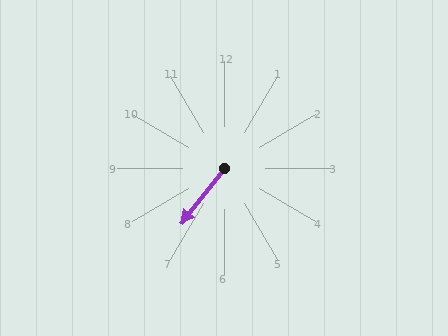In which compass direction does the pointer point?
Southwest.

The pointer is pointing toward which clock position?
Roughly 7 o'clock.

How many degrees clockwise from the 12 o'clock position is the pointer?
Approximately 218 degrees.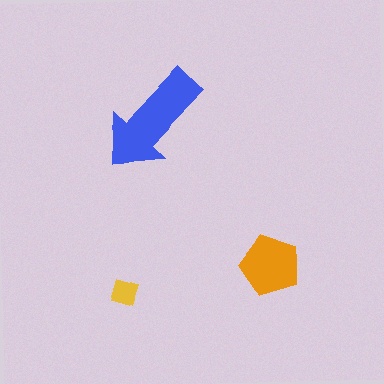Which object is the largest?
The blue arrow.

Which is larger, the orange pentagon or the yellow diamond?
The orange pentagon.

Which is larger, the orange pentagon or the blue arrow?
The blue arrow.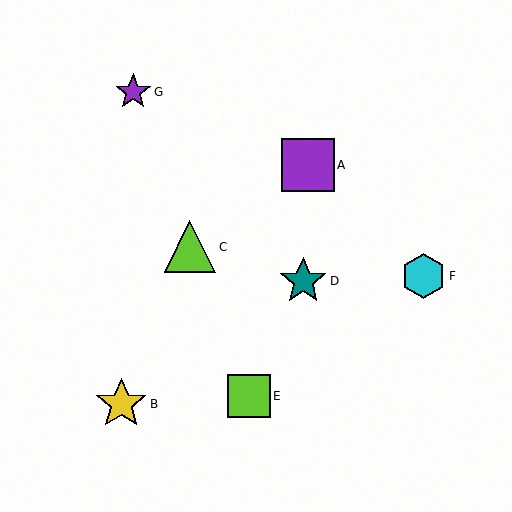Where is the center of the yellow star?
The center of the yellow star is at (121, 404).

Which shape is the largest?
The purple square (labeled A) is the largest.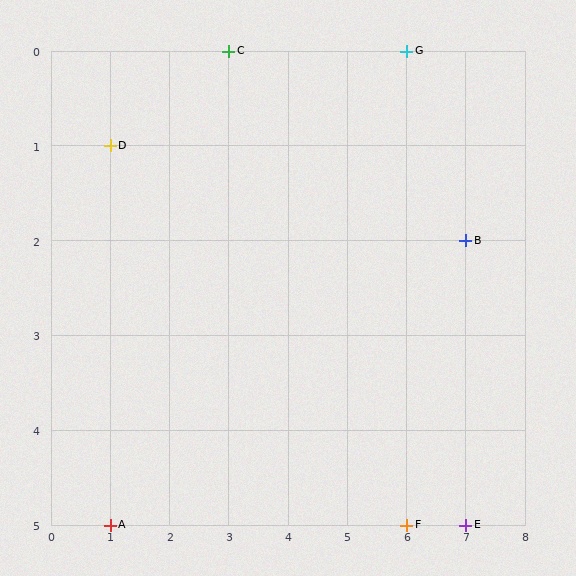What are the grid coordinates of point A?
Point A is at grid coordinates (1, 5).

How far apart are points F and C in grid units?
Points F and C are 3 columns and 5 rows apart (about 5.8 grid units diagonally).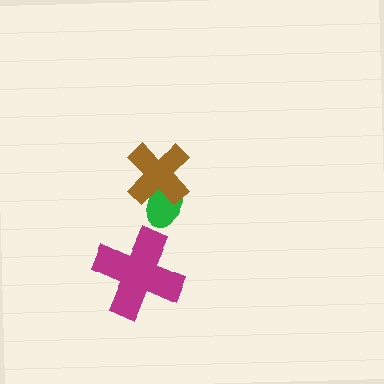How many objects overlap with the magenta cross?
0 objects overlap with the magenta cross.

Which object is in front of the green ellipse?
The brown cross is in front of the green ellipse.